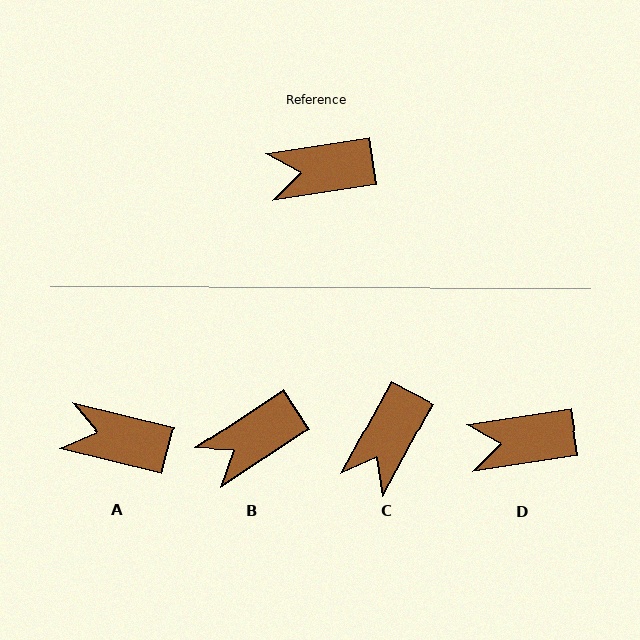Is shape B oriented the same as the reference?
No, it is off by about 25 degrees.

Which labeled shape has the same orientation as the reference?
D.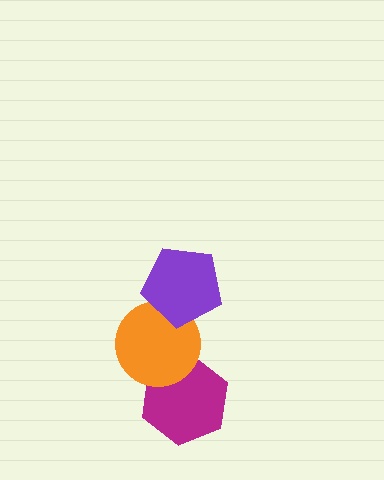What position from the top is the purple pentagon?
The purple pentagon is 1st from the top.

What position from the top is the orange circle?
The orange circle is 2nd from the top.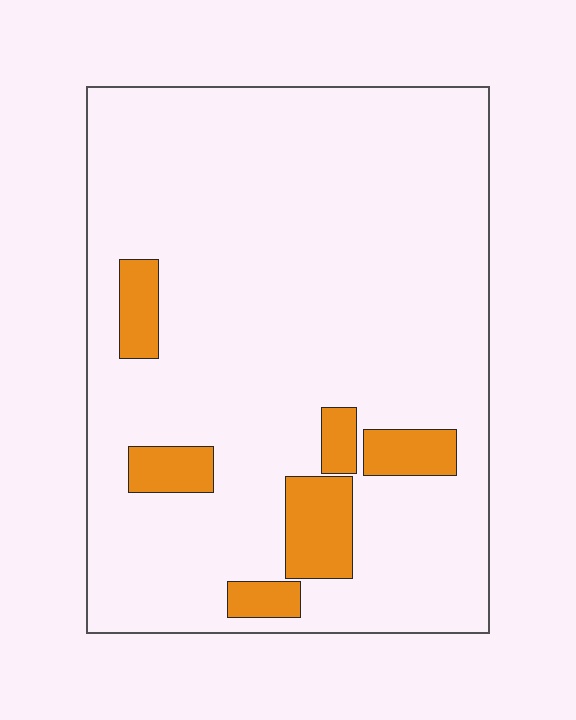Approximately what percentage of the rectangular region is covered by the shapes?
Approximately 10%.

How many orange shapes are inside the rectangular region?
6.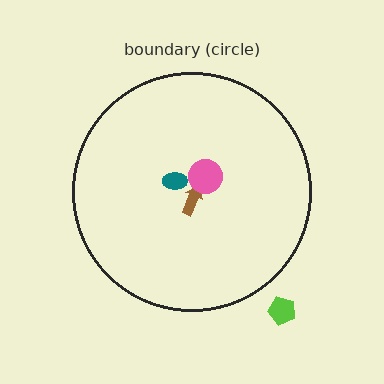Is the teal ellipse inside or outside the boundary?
Inside.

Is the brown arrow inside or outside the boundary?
Inside.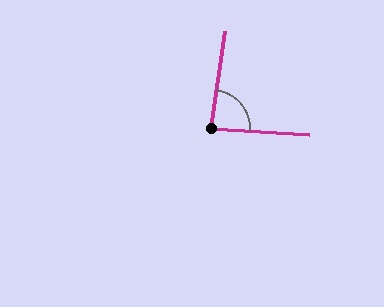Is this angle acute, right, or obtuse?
It is acute.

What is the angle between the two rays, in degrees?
Approximately 85 degrees.